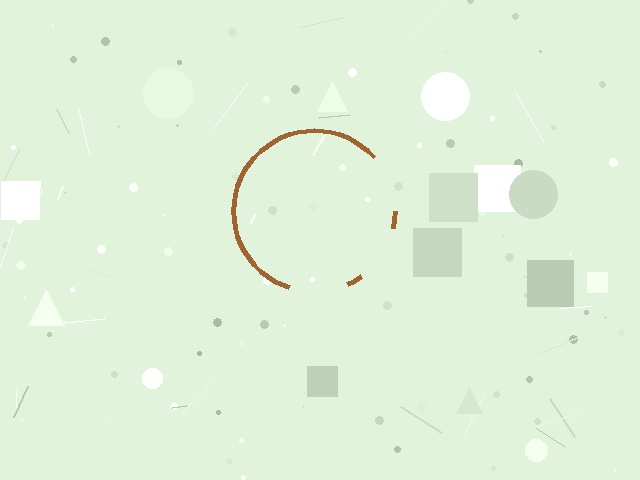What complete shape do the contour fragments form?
The contour fragments form a circle.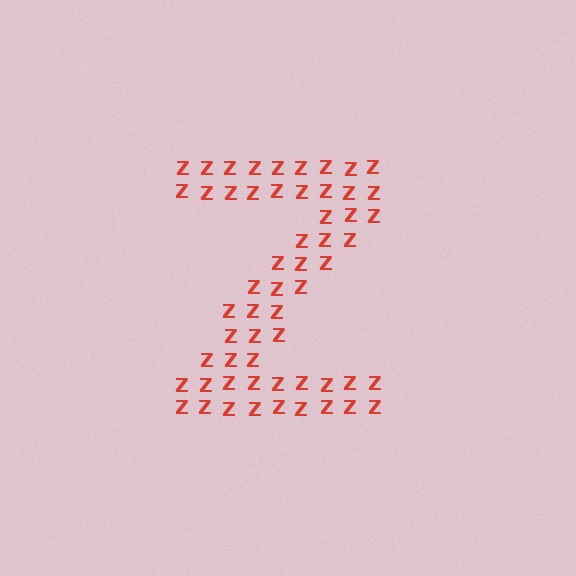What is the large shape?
The large shape is the letter Z.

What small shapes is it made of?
It is made of small letter Z's.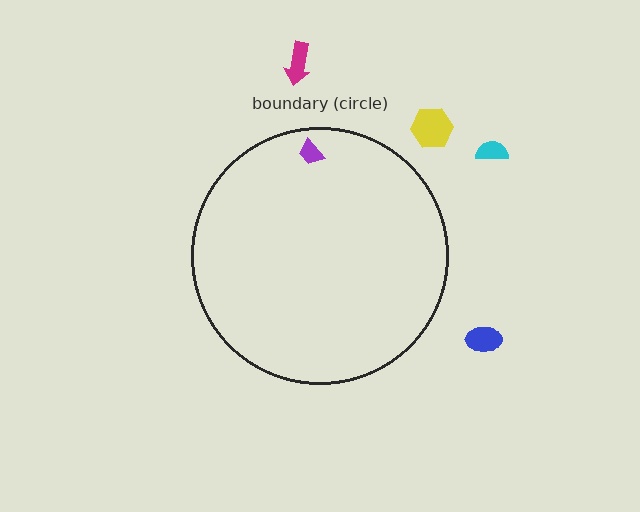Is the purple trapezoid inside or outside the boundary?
Inside.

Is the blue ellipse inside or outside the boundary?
Outside.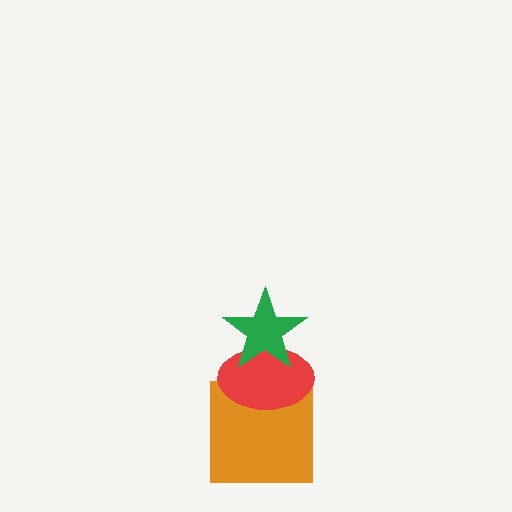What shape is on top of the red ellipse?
The green star is on top of the red ellipse.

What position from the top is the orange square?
The orange square is 3rd from the top.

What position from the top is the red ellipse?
The red ellipse is 2nd from the top.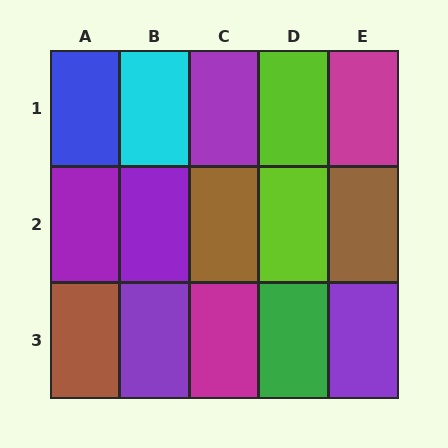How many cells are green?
1 cell is green.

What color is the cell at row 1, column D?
Lime.